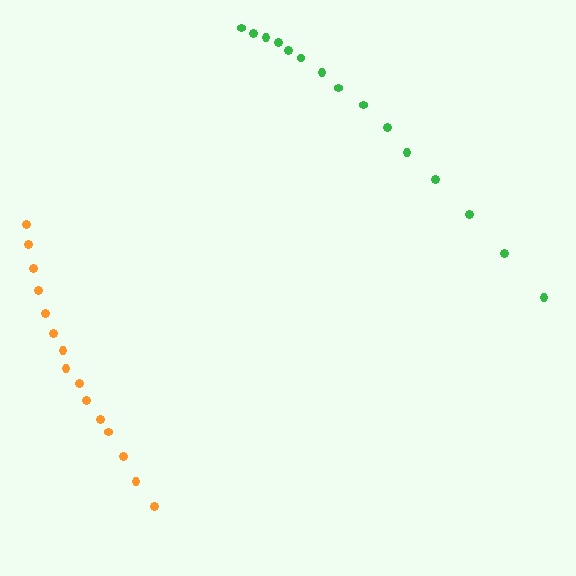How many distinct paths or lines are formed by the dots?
There are 2 distinct paths.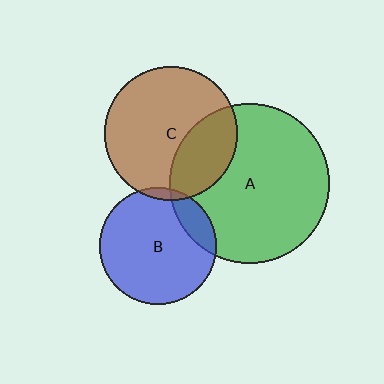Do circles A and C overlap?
Yes.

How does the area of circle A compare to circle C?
Approximately 1.4 times.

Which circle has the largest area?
Circle A (green).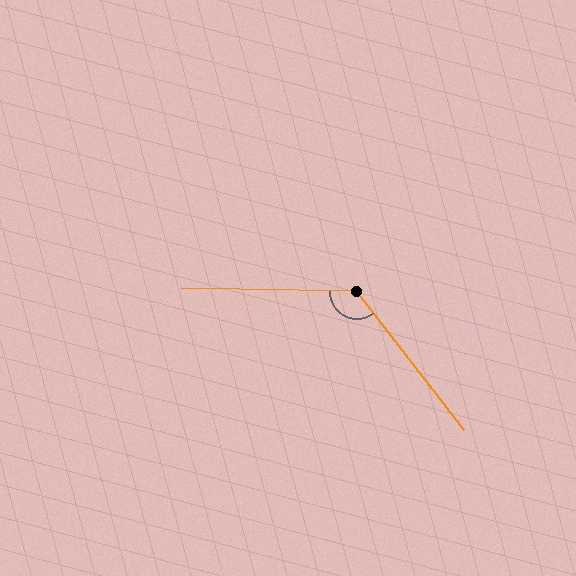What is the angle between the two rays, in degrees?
Approximately 129 degrees.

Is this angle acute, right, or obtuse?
It is obtuse.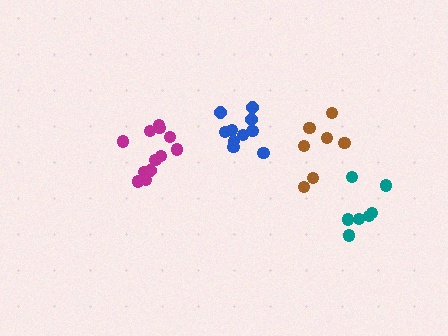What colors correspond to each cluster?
The clusters are colored: teal, blue, magenta, brown.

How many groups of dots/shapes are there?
There are 4 groups.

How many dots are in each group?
Group 1: 7 dots, Group 2: 10 dots, Group 3: 12 dots, Group 4: 7 dots (36 total).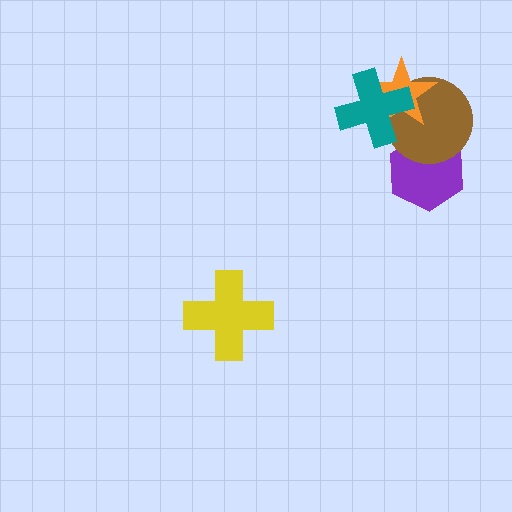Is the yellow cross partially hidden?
No, no other shape covers it.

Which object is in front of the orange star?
The teal cross is in front of the orange star.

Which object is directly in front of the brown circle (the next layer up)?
The orange star is directly in front of the brown circle.